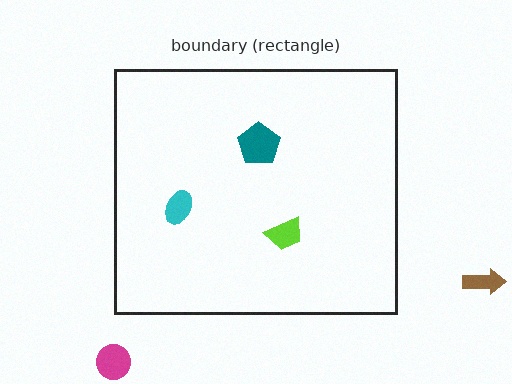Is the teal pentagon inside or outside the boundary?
Inside.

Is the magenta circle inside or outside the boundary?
Outside.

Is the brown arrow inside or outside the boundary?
Outside.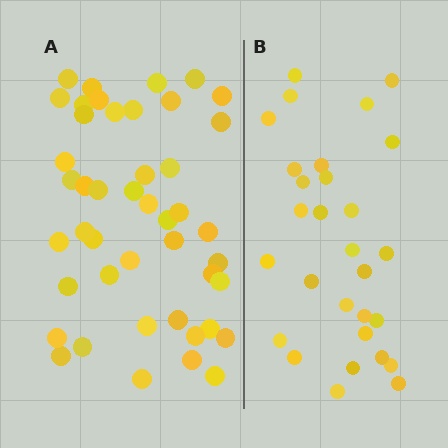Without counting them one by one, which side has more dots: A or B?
Region A (the left region) has more dots.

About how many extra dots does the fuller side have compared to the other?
Region A has approximately 15 more dots than region B.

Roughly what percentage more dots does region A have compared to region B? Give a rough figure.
About 55% more.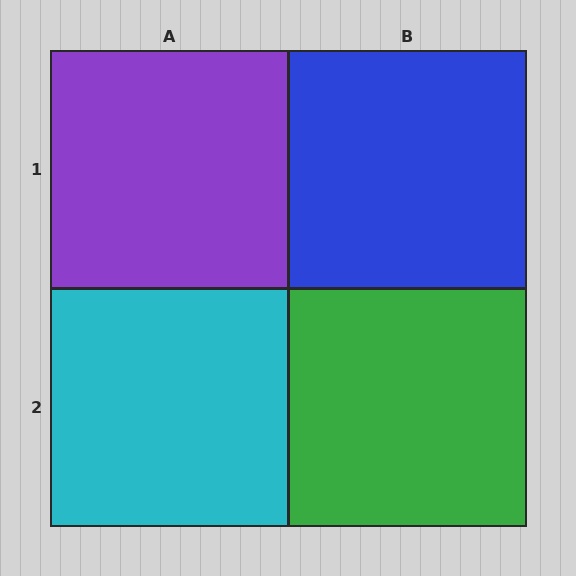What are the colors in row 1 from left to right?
Purple, blue.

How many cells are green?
1 cell is green.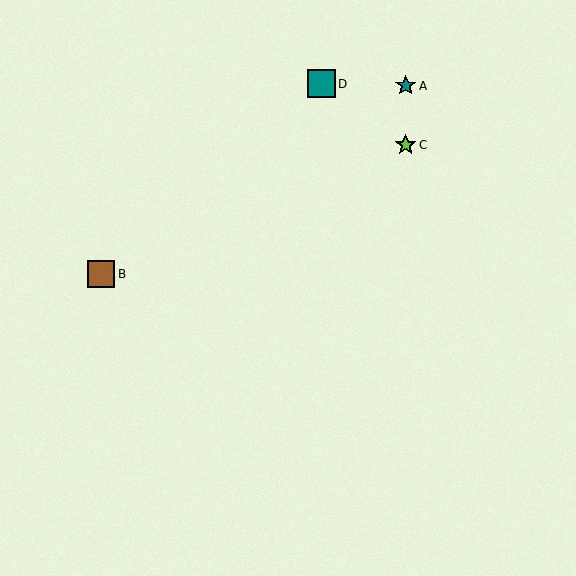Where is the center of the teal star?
The center of the teal star is at (406, 86).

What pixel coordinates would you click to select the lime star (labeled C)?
Click at (406, 145) to select the lime star C.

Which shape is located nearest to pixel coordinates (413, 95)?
The teal star (labeled A) at (406, 86) is nearest to that location.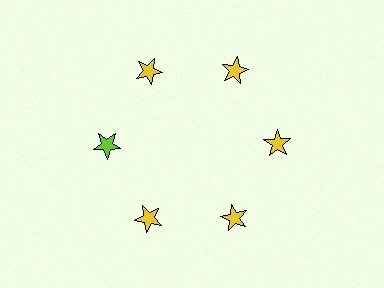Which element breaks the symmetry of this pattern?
The lime star at roughly the 9 o'clock position breaks the symmetry. All other shapes are yellow stars.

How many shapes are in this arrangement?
There are 6 shapes arranged in a ring pattern.